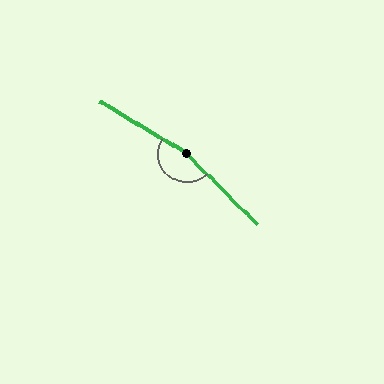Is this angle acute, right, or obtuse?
It is obtuse.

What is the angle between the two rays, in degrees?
Approximately 166 degrees.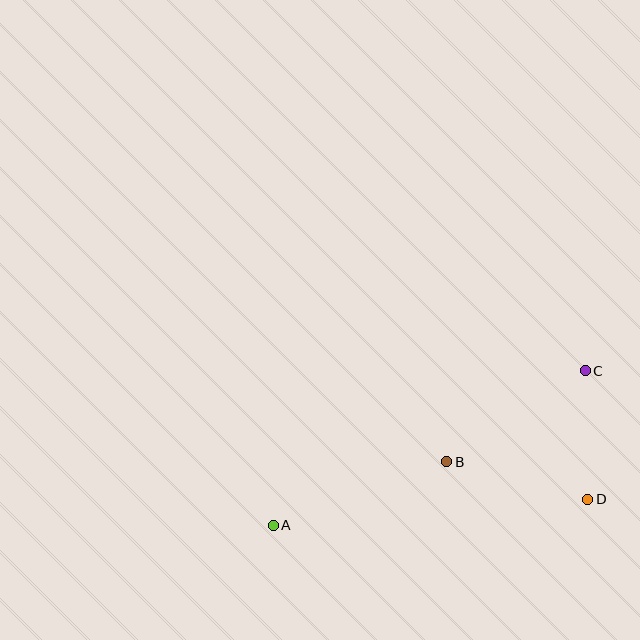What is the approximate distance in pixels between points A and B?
The distance between A and B is approximately 185 pixels.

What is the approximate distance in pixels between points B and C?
The distance between B and C is approximately 166 pixels.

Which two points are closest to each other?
Points C and D are closest to each other.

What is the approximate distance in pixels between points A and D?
The distance between A and D is approximately 316 pixels.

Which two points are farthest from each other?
Points A and C are farthest from each other.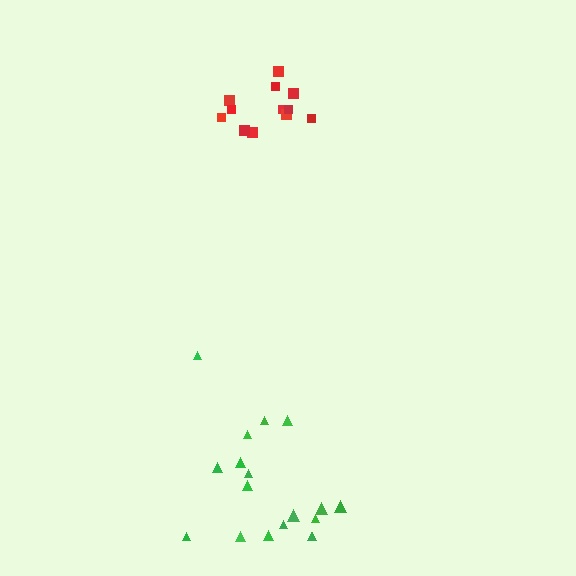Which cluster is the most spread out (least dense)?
Green.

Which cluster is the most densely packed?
Red.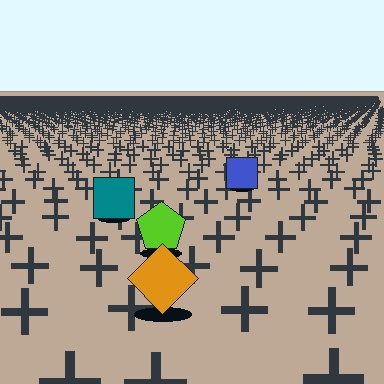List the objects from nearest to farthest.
From nearest to farthest: the orange diamond, the lime pentagon, the teal square, the blue square.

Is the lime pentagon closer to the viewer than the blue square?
Yes. The lime pentagon is closer — you can tell from the texture gradient: the ground texture is coarser near it.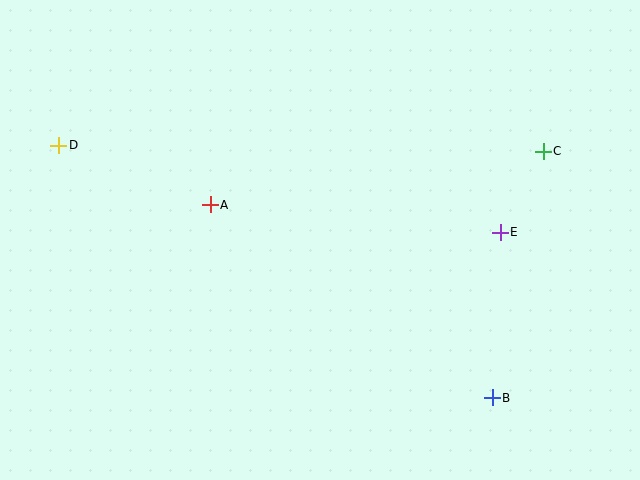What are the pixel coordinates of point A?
Point A is at (210, 205).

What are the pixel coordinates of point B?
Point B is at (492, 398).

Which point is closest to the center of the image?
Point A at (210, 205) is closest to the center.